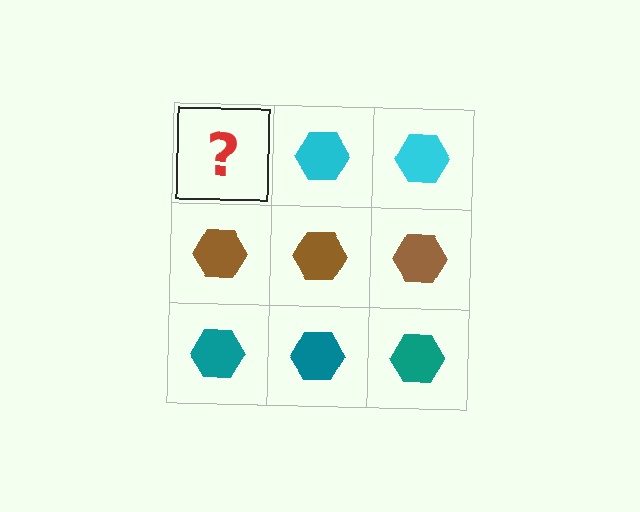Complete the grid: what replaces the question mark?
The question mark should be replaced with a cyan hexagon.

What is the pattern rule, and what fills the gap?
The rule is that each row has a consistent color. The gap should be filled with a cyan hexagon.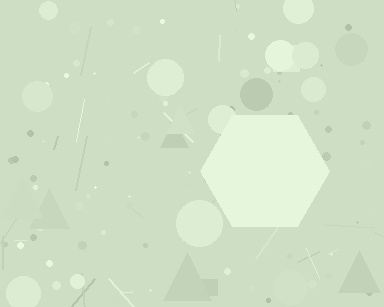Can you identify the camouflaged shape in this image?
The camouflaged shape is a hexagon.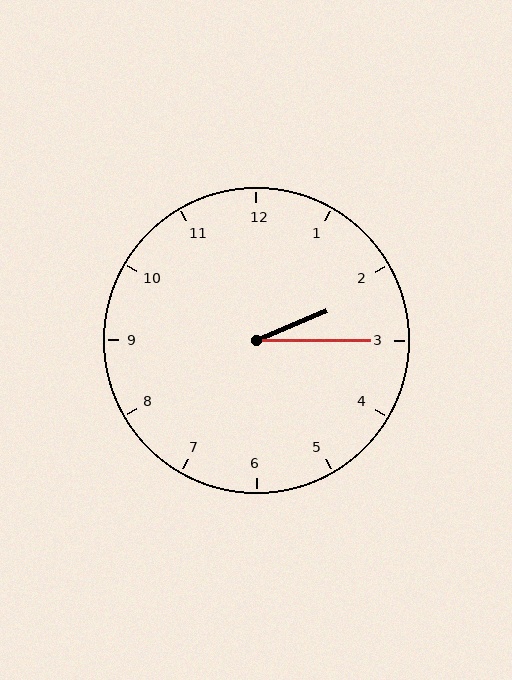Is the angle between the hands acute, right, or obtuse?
It is acute.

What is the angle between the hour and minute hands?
Approximately 22 degrees.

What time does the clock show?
2:15.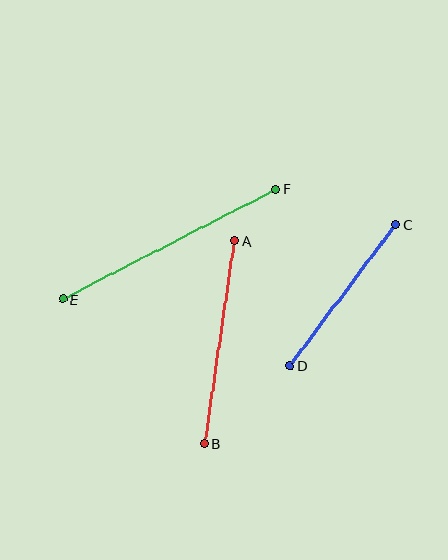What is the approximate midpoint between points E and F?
The midpoint is at approximately (169, 244) pixels.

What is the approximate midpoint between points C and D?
The midpoint is at approximately (343, 295) pixels.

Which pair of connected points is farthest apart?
Points E and F are farthest apart.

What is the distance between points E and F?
The distance is approximately 240 pixels.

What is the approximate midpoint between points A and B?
The midpoint is at approximately (220, 342) pixels.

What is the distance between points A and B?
The distance is approximately 205 pixels.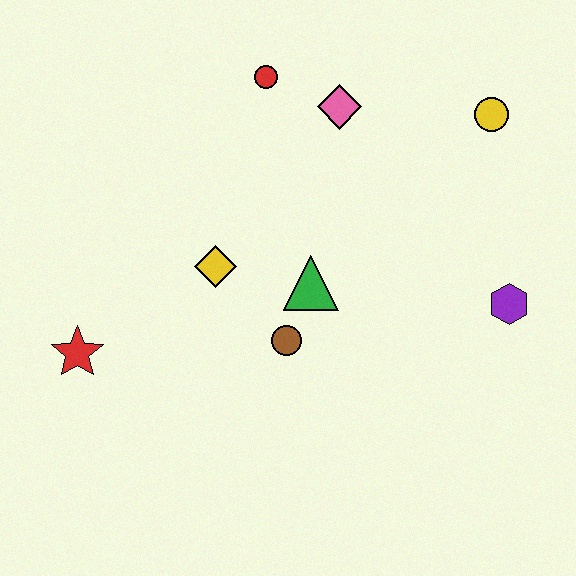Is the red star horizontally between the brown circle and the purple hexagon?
No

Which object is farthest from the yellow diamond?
The yellow circle is farthest from the yellow diamond.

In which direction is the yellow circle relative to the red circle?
The yellow circle is to the right of the red circle.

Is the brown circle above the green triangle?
No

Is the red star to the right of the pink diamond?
No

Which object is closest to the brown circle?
The green triangle is closest to the brown circle.